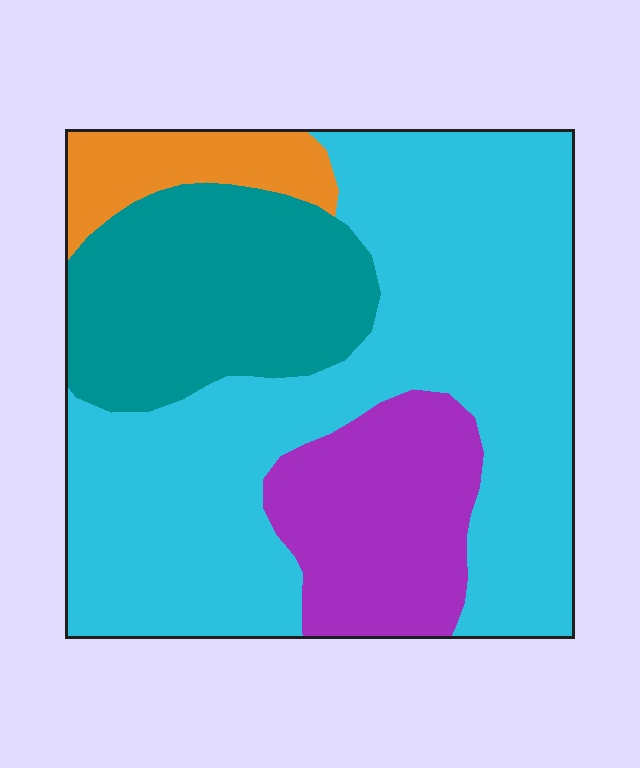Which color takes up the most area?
Cyan, at roughly 55%.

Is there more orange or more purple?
Purple.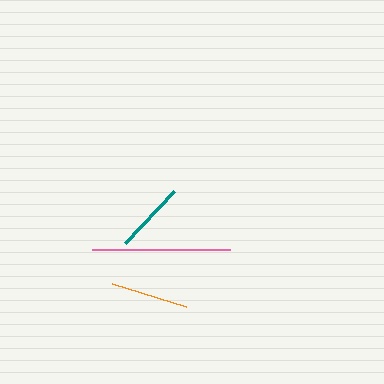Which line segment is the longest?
The pink line is the longest at approximately 138 pixels.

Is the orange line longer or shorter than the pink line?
The pink line is longer than the orange line.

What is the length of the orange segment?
The orange segment is approximately 77 pixels long.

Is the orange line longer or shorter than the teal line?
The orange line is longer than the teal line.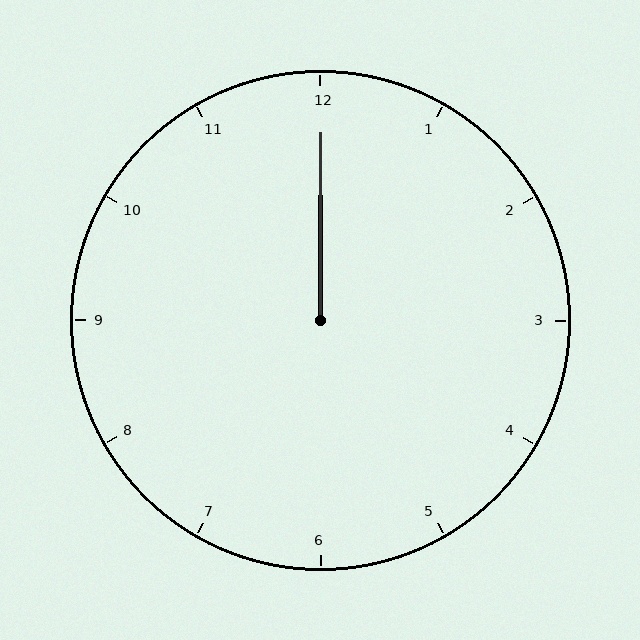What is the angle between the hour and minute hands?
Approximately 0 degrees.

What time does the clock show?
12:00.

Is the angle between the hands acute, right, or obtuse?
It is acute.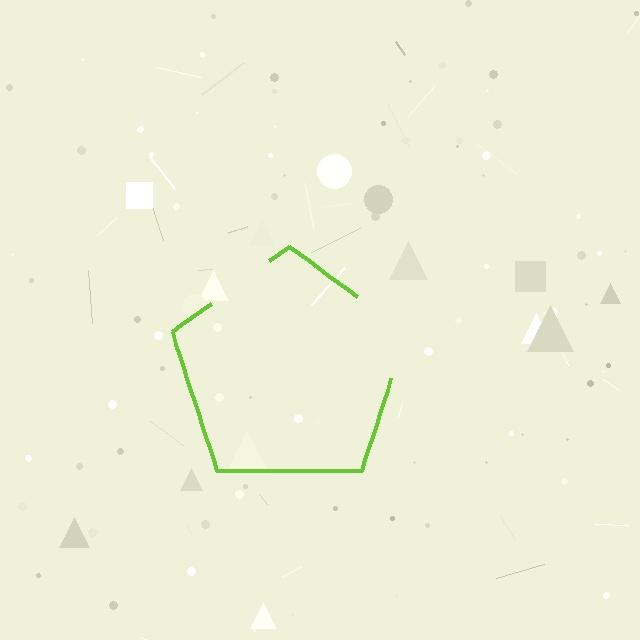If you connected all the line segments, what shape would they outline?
They would outline a pentagon.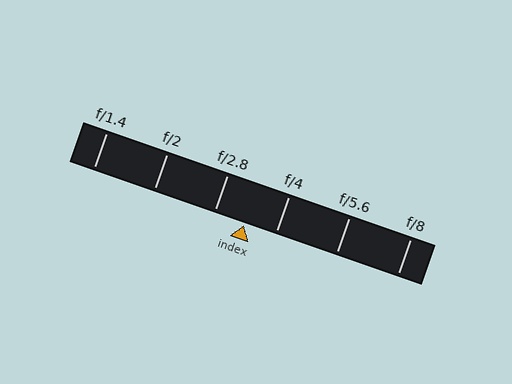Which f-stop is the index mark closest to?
The index mark is closest to f/2.8.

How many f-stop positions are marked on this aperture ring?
There are 6 f-stop positions marked.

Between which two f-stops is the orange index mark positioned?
The index mark is between f/2.8 and f/4.